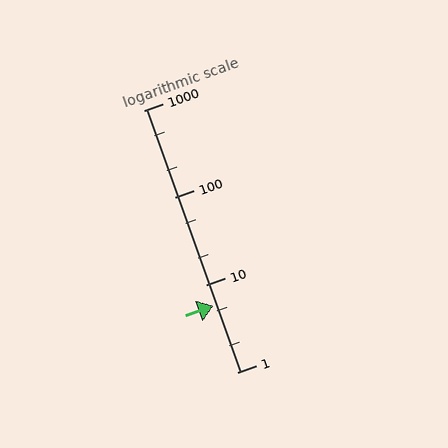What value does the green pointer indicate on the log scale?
The pointer indicates approximately 5.7.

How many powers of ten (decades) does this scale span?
The scale spans 3 decades, from 1 to 1000.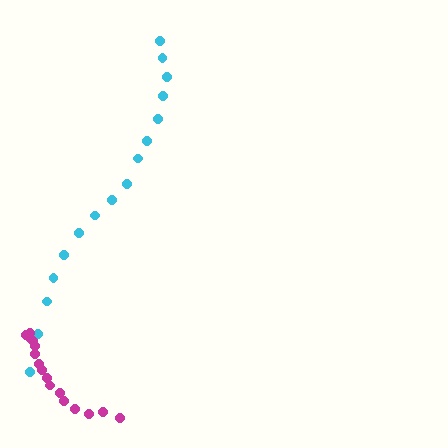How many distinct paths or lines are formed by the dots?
There are 2 distinct paths.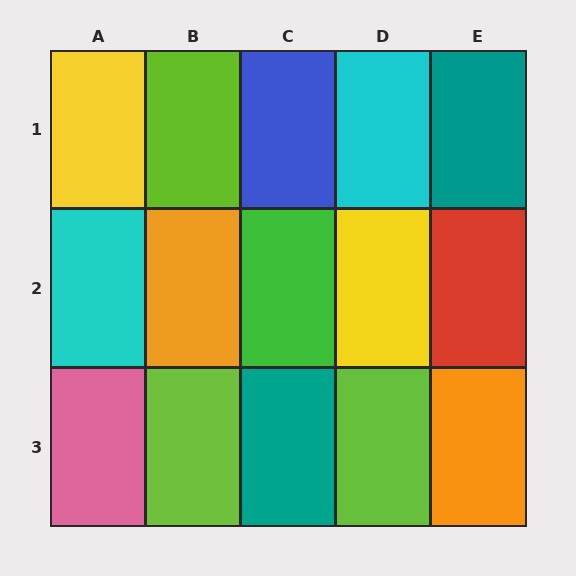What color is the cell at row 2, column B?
Orange.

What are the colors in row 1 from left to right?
Yellow, lime, blue, cyan, teal.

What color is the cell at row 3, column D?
Lime.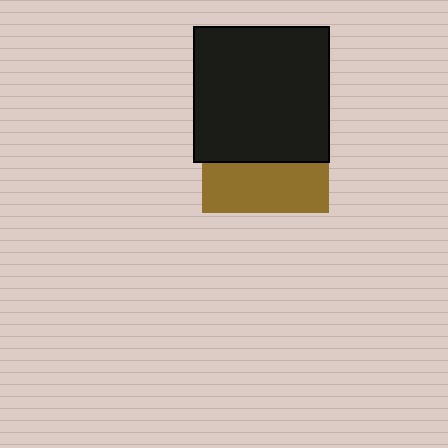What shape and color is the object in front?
The object in front is a black square.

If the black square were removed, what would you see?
You would see the complete brown square.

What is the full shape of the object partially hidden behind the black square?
The partially hidden object is a brown square.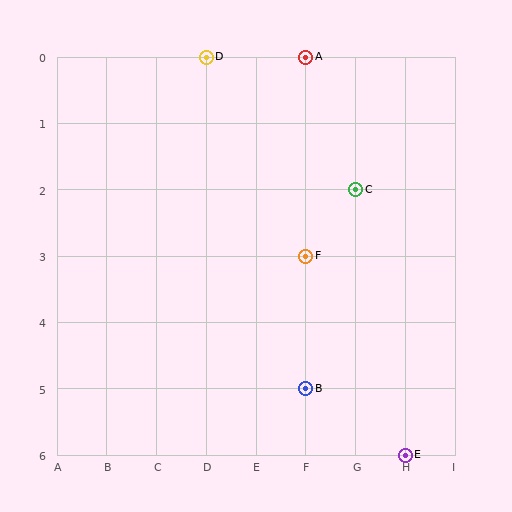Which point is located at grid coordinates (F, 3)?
Point F is at (F, 3).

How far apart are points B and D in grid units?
Points B and D are 2 columns and 5 rows apart (about 5.4 grid units diagonally).